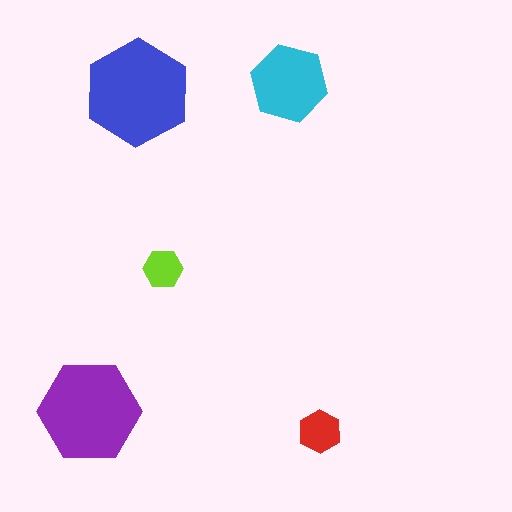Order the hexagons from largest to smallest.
the blue one, the purple one, the cyan one, the red one, the lime one.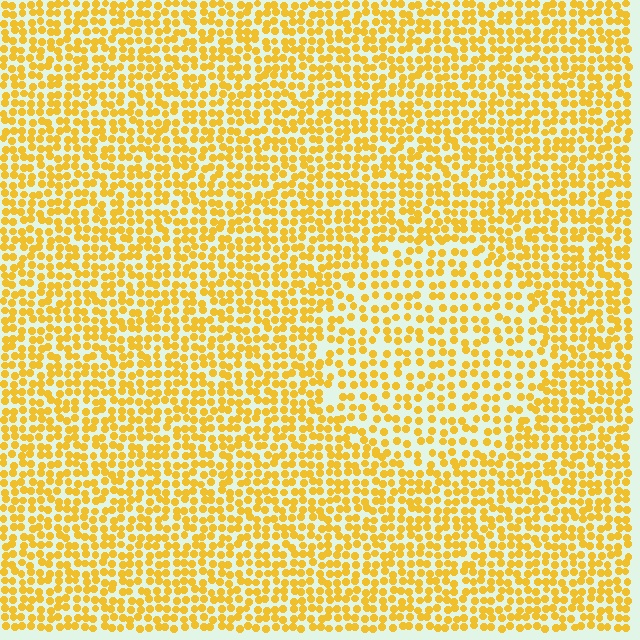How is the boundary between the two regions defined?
The boundary is defined by a change in element density (approximately 1.5x ratio). All elements are the same color, size, and shape.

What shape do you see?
I see a circle.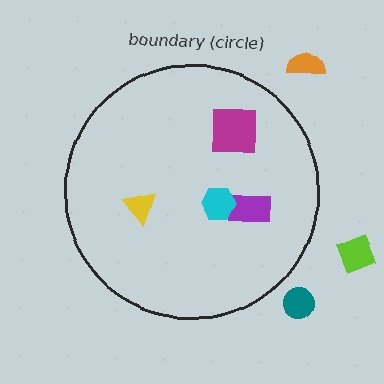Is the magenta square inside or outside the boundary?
Inside.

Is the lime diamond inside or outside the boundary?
Outside.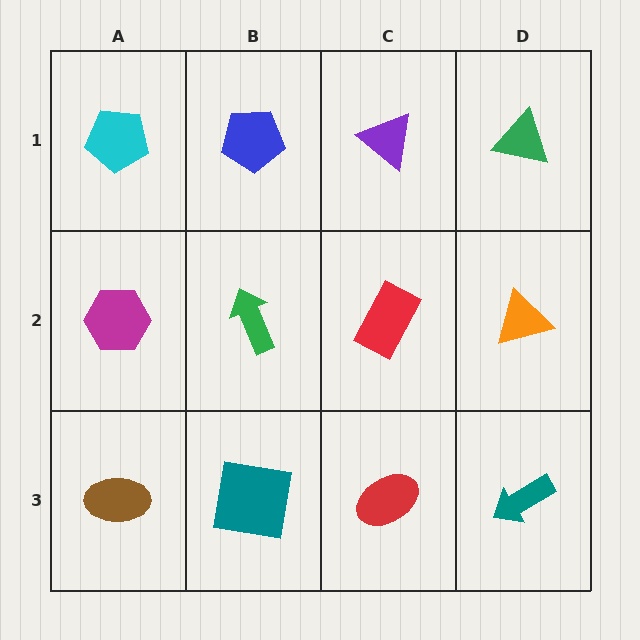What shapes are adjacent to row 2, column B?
A blue pentagon (row 1, column B), a teal square (row 3, column B), a magenta hexagon (row 2, column A), a red rectangle (row 2, column C).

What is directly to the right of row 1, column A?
A blue pentagon.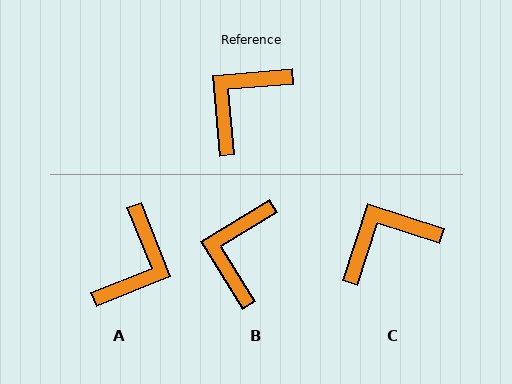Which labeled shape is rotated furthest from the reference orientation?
A, about 163 degrees away.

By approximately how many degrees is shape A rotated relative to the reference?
Approximately 163 degrees clockwise.